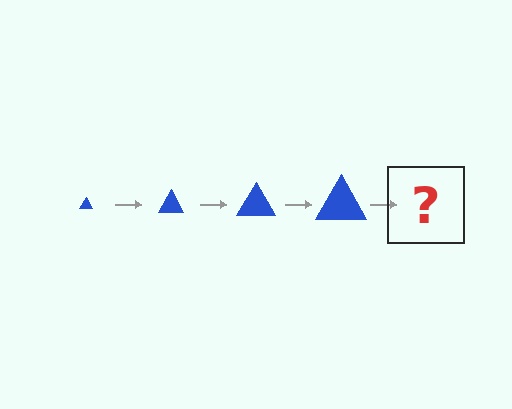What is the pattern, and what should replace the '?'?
The pattern is that the triangle gets progressively larger each step. The '?' should be a blue triangle, larger than the previous one.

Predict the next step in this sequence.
The next step is a blue triangle, larger than the previous one.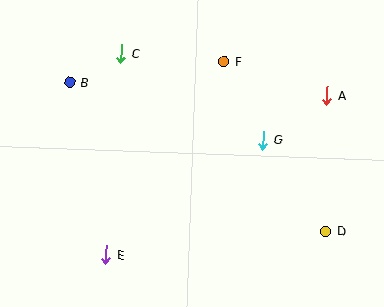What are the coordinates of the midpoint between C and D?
The midpoint between C and D is at (223, 142).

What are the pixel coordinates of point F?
Point F is at (224, 61).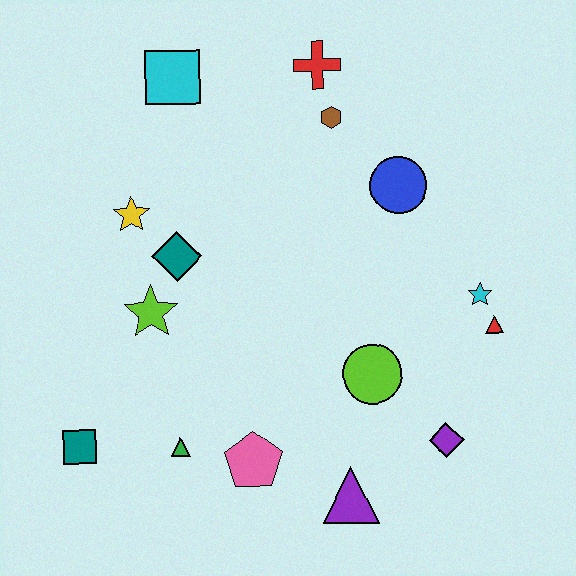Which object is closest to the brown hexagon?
The red cross is closest to the brown hexagon.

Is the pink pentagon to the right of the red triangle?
No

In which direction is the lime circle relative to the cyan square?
The lime circle is below the cyan square.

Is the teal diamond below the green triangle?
No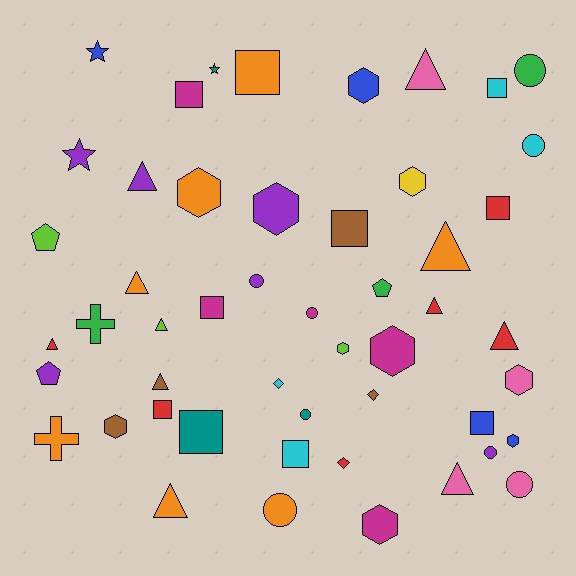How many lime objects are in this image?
There are 3 lime objects.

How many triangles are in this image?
There are 11 triangles.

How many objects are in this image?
There are 50 objects.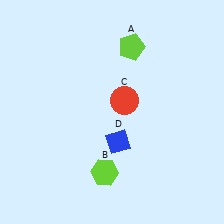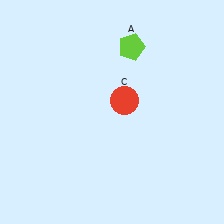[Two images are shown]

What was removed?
The lime hexagon (B), the blue diamond (D) were removed in Image 2.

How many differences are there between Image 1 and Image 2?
There are 2 differences between the two images.